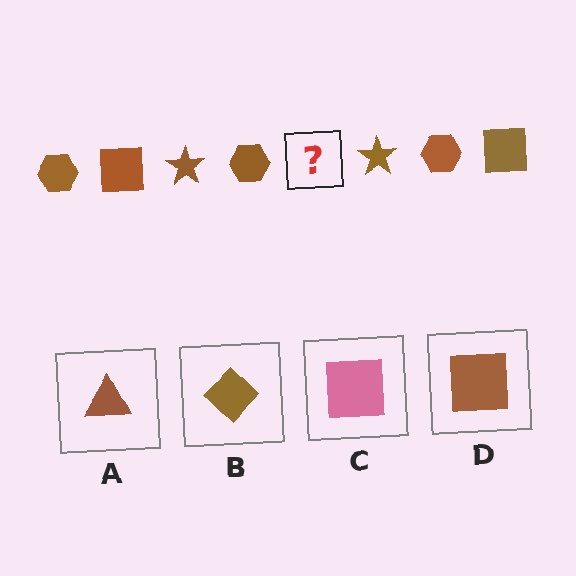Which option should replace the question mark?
Option D.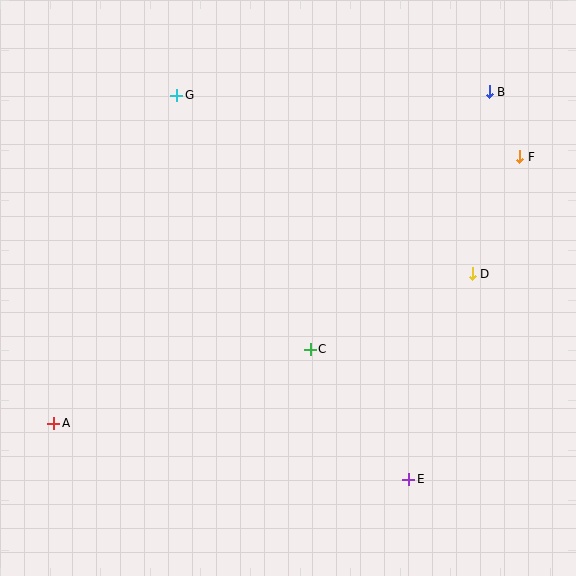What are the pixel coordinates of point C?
Point C is at (310, 349).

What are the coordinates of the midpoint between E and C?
The midpoint between E and C is at (359, 414).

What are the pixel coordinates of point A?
Point A is at (54, 423).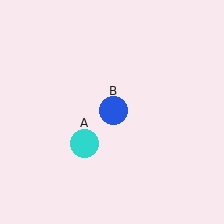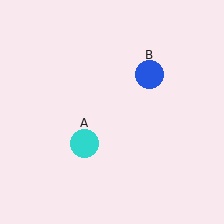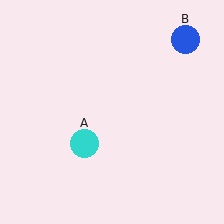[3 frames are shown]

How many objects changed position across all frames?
1 object changed position: blue circle (object B).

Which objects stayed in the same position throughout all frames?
Cyan circle (object A) remained stationary.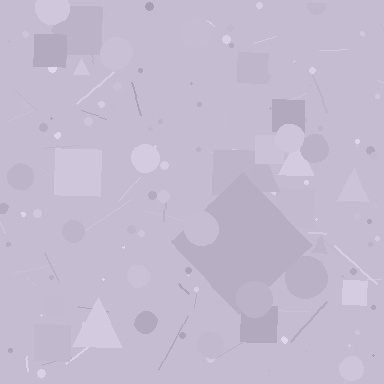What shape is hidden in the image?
A diamond is hidden in the image.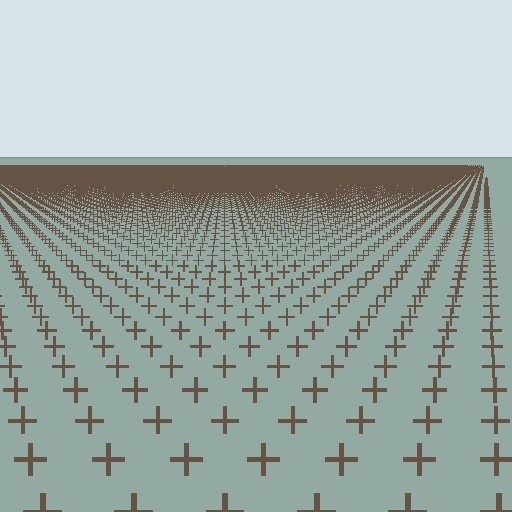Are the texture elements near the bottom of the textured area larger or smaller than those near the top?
Larger. Near the bottom, elements are closer to the viewer and appear at a bigger on-screen size.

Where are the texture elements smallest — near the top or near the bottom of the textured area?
Near the top.